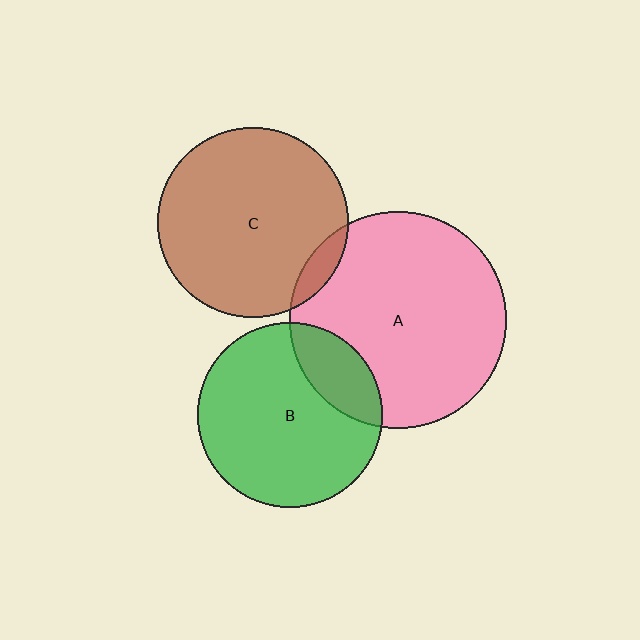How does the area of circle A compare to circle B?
Approximately 1.4 times.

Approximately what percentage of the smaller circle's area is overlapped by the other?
Approximately 20%.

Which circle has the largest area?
Circle A (pink).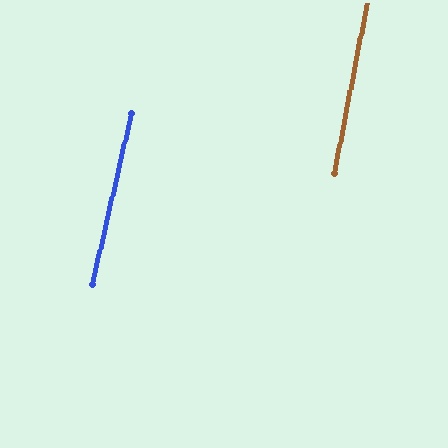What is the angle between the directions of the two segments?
Approximately 2 degrees.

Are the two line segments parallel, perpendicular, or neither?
Parallel — their directions differ by only 2.0°.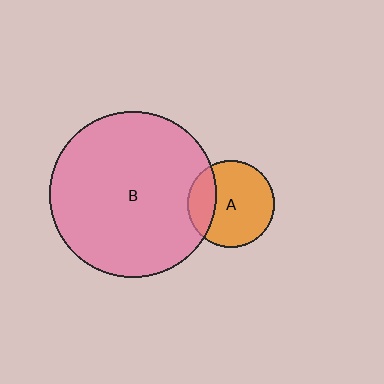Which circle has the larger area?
Circle B (pink).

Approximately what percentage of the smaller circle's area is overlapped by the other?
Approximately 25%.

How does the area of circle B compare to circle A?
Approximately 3.7 times.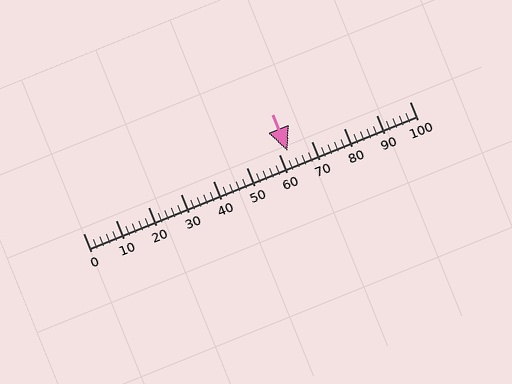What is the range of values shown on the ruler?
The ruler shows values from 0 to 100.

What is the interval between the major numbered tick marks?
The major tick marks are spaced 10 units apart.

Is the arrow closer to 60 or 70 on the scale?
The arrow is closer to 60.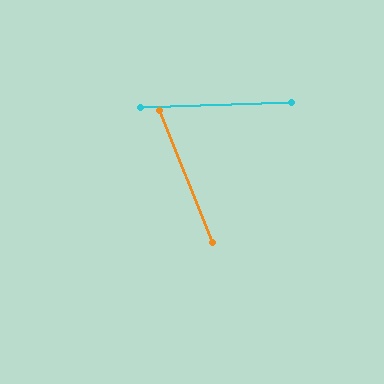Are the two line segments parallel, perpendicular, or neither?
Neither parallel nor perpendicular — they differ by about 70°.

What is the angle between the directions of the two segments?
Approximately 70 degrees.